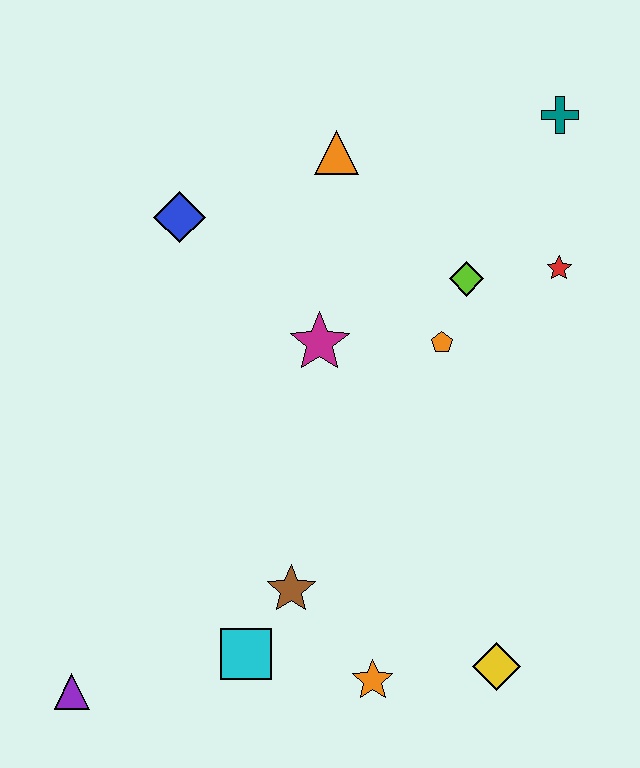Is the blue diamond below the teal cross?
Yes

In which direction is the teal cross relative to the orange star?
The teal cross is above the orange star.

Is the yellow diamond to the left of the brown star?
No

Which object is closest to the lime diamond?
The orange pentagon is closest to the lime diamond.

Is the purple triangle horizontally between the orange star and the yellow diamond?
No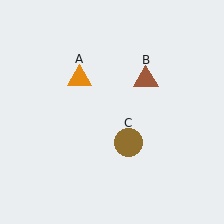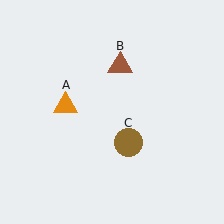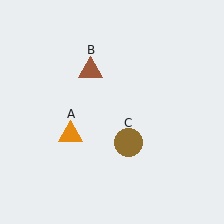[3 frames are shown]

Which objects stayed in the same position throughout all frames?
Brown circle (object C) remained stationary.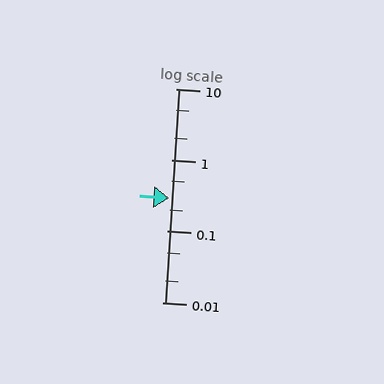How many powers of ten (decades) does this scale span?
The scale spans 3 decades, from 0.01 to 10.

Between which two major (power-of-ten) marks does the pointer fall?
The pointer is between 0.1 and 1.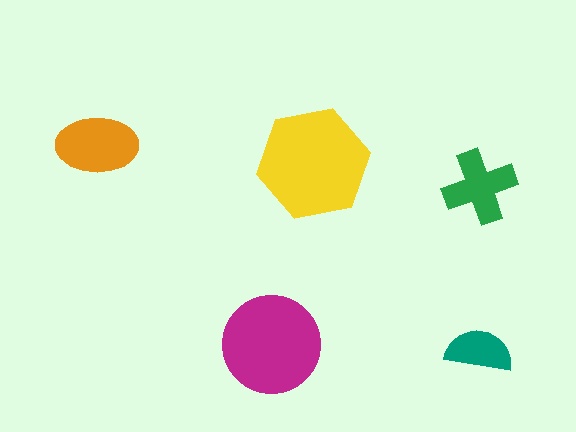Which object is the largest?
The yellow hexagon.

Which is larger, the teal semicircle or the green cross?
The green cross.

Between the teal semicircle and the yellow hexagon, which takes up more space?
The yellow hexagon.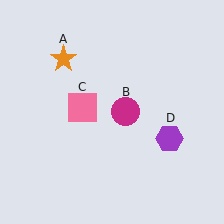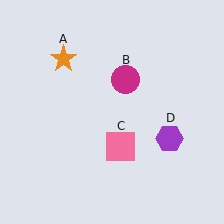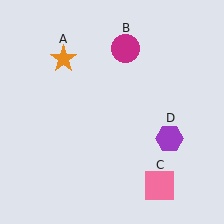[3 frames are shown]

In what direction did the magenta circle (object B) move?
The magenta circle (object B) moved up.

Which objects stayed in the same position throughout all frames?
Orange star (object A) and purple hexagon (object D) remained stationary.